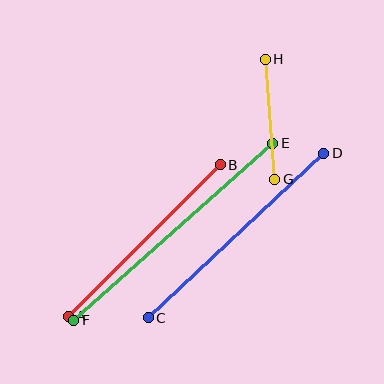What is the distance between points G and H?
The distance is approximately 120 pixels.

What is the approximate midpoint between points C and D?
The midpoint is at approximately (236, 235) pixels.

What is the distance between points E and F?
The distance is approximately 266 pixels.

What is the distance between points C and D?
The distance is approximately 240 pixels.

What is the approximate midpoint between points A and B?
The midpoint is at approximately (144, 241) pixels.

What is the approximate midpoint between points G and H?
The midpoint is at approximately (270, 119) pixels.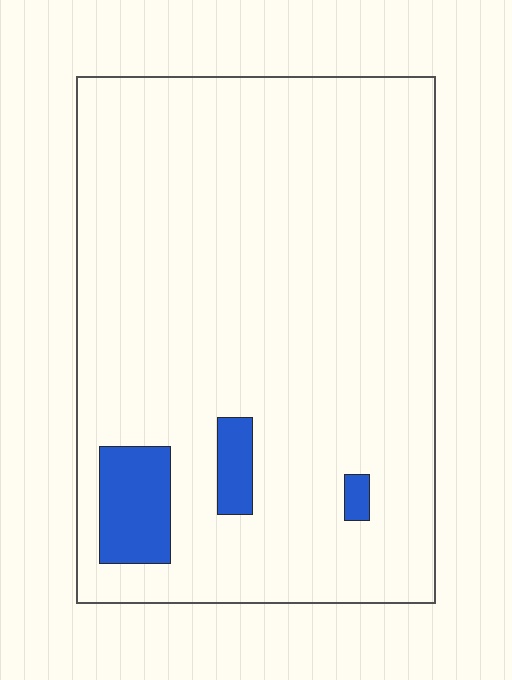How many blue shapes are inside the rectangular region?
3.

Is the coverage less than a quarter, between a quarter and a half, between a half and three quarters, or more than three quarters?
Less than a quarter.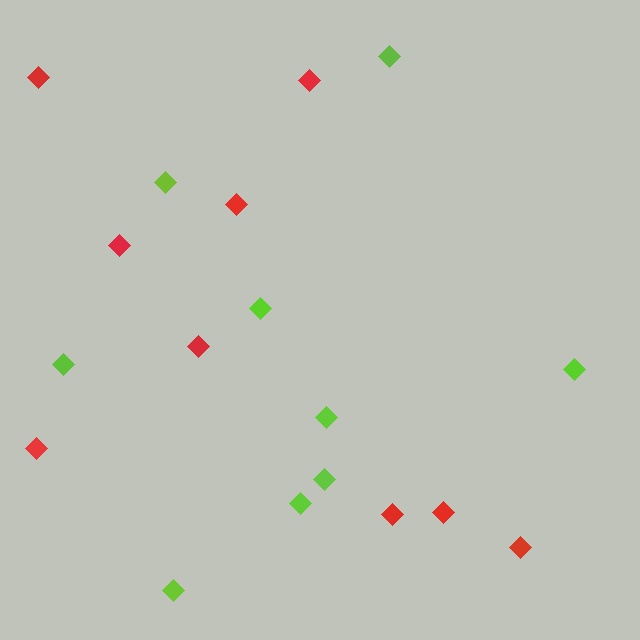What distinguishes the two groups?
There are 2 groups: one group of lime diamonds (9) and one group of red diamonds (9).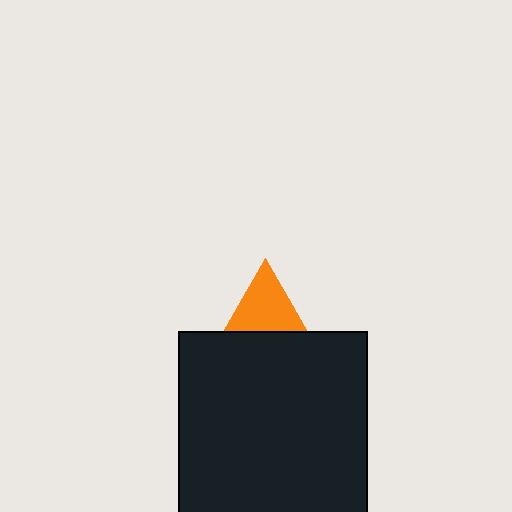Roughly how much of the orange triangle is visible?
About half of it is visible (roughly 45%).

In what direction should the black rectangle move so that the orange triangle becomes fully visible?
The black rectangle should move down. That is the shortest direction to clear the overlap and leave the orange triangle fully visible.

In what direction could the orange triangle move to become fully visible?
The orange triangle could move up. That would shift it out from behind the black rectangle entirely.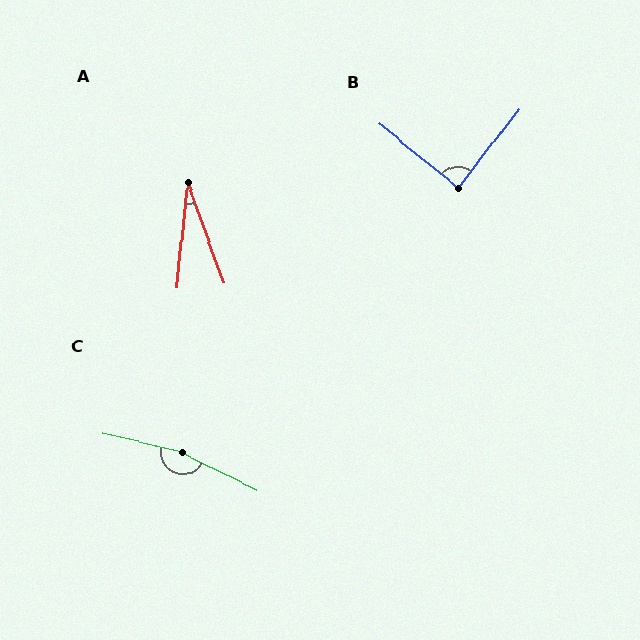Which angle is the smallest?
A, at approximately 25 degrees.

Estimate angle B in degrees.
Approximately 88 degrees.